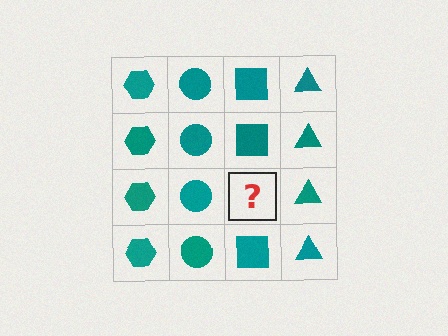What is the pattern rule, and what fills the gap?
The rule is that each column has a consistent shape. The gap should be filled with a teal square.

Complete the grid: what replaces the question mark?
The question mark should be replaced with a teal square.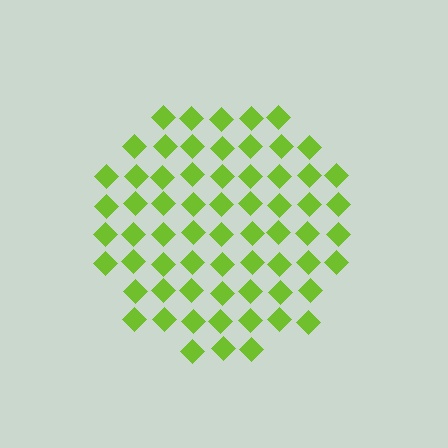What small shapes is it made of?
It is made of small diamonds.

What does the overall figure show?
The overall figure shows a circle.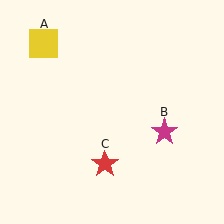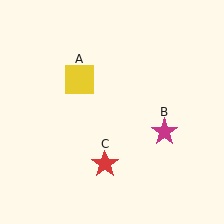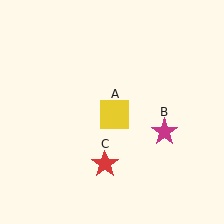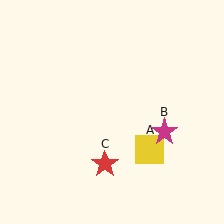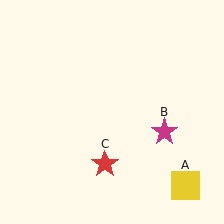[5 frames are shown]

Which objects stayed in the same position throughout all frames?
Magenta star (object B) and red star (object C) remained stationary.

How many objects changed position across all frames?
1 object changed position: yellow square (object A).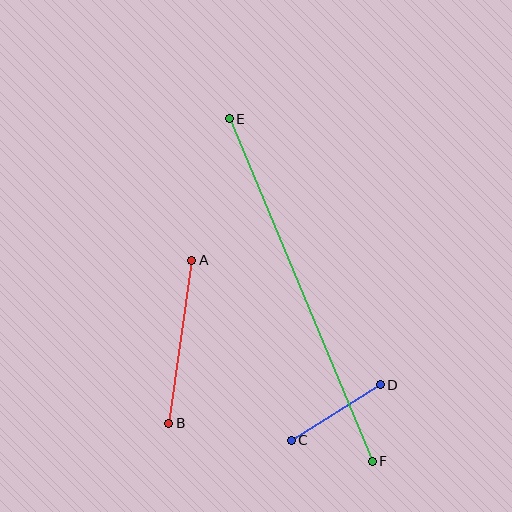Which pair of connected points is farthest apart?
Points E and F are farthest apart.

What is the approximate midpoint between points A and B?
The midpoint is at approximately (180, 342) pixels.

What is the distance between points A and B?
The distance is approximately 165 pixels.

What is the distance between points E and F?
The distance is approximately 371 pixels.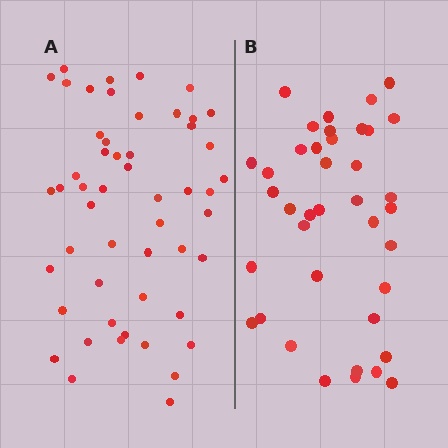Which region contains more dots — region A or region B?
Region A (the left region) has more dots.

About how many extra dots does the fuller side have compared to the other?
Region A has approximately 15 more dots than region B.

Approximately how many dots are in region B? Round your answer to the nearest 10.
About 40 dots. (The exact count is 39, which rounds to 40.)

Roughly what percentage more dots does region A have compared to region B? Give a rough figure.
About 35% more.